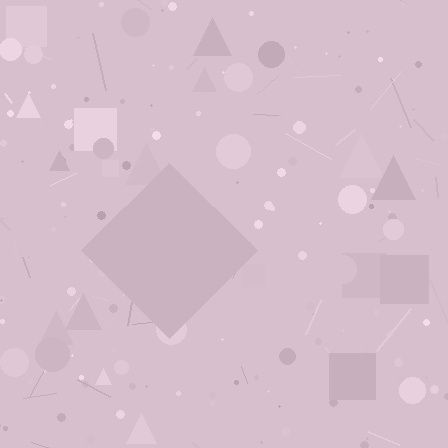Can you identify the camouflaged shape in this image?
The camouflaged shape is a diamond.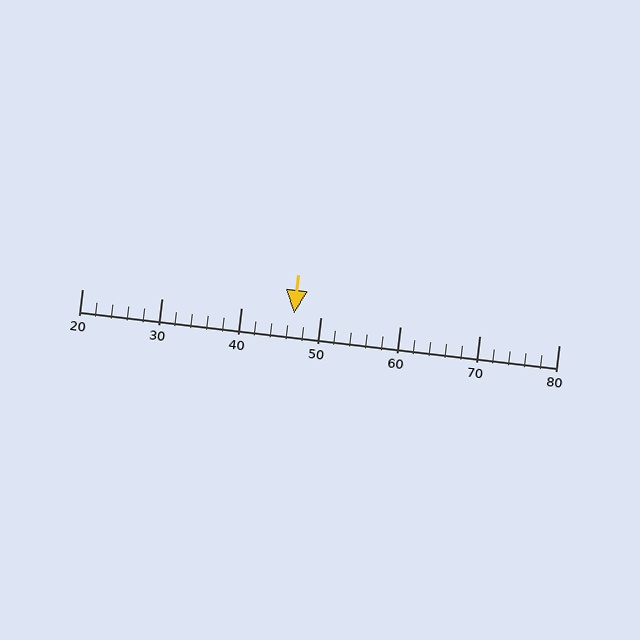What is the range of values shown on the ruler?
The ruler shows values from 20 to 80.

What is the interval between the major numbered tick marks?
The major tick marks are spaced 10 units apart.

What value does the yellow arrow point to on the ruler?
The yellow arrow points to approximately 47.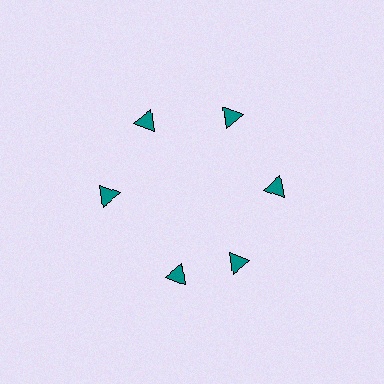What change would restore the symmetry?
The symmetry would be restored by rotating it back into even spacing with its neighbors so that all 6 triangles sit at equal angles and equal distance from the center.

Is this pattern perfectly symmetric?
No. The 6 teal triangles are arranged in a ring, but one element near the 7 o'clock position is rotated out of alignment along the ring, breaking the 6-fold rotational symmetry.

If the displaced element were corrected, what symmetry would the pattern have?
It would have 6-fold rotational symmetry — the pattern would map onto itself every 60 degrees.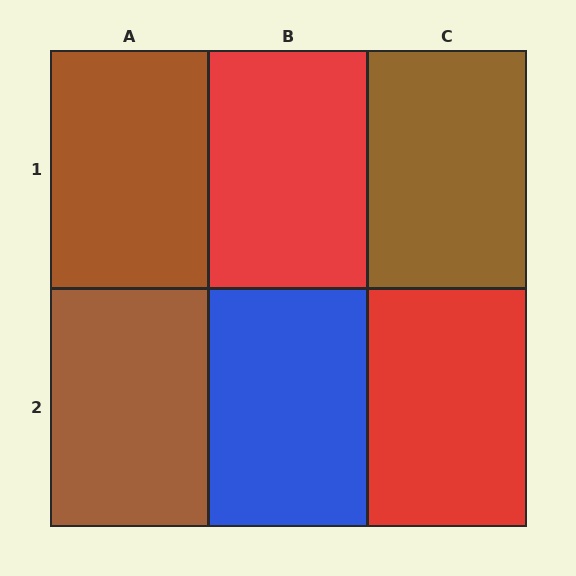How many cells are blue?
1 cell is blue.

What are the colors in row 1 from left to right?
Brown, red, brown.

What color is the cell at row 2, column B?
Blue.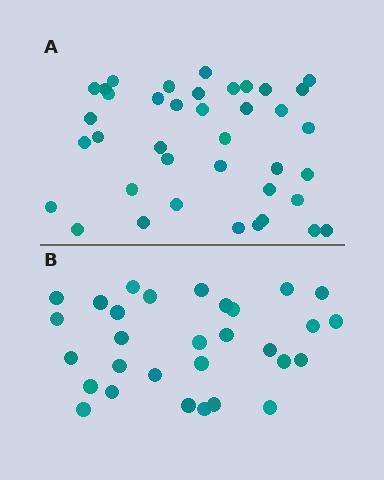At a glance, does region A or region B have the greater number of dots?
Region A (the top region) has more dots.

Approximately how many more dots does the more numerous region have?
Region A has roughly 8 or so more dots than region B.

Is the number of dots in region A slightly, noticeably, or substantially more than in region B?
Region A has noticeably more, but not dramatically so. The ratio is roughly 1.3 to 1.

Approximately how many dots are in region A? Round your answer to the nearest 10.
About 40 dots. (The exact count is 39, which rounds to 40.)